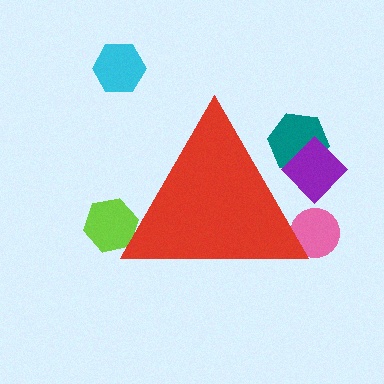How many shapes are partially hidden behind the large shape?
4 shapes are partially hidden.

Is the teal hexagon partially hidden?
Yes, the teal hexagon is partially hidden behind the red triangle.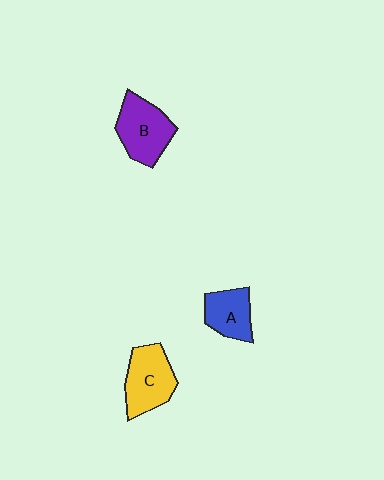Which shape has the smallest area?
Shape A (blue).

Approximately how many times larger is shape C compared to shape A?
Approximately 1.4 times.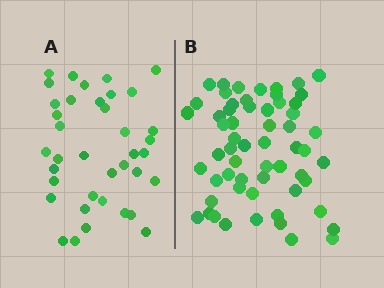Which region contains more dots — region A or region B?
Region B (the right region) has more dots.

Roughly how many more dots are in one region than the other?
Region B has approximately 20 more dots than region A.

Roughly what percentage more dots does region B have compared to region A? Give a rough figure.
About 55% more.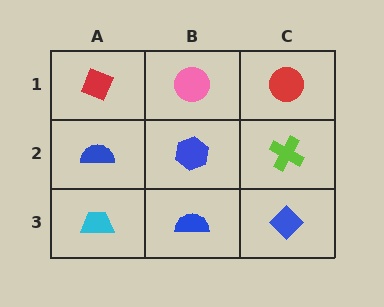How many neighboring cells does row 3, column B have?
3.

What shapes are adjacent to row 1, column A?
A blue semicircle (row 2, column A), a pink circle (row 1, column B).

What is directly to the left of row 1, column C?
A pink circle.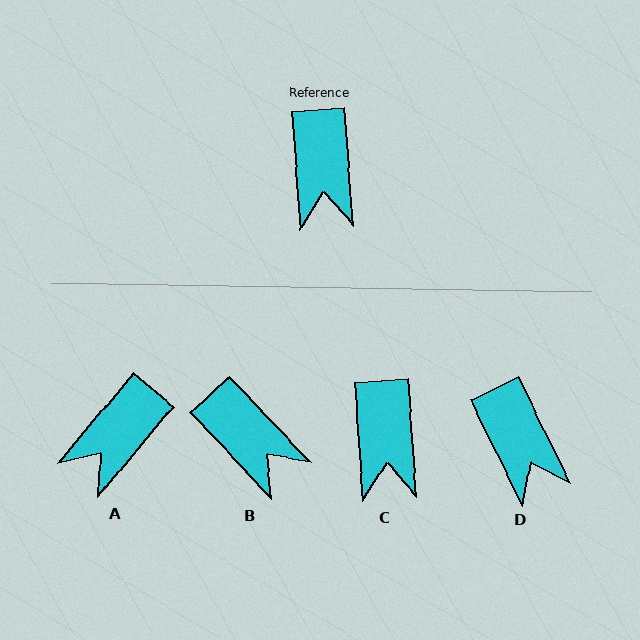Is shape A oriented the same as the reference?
No, it is off by about 44 degrees.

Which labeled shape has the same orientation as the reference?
C.